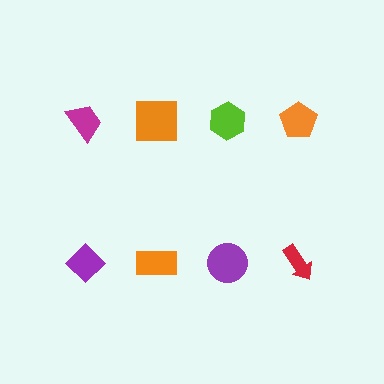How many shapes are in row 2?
4 shapes.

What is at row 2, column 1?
A purple diamond.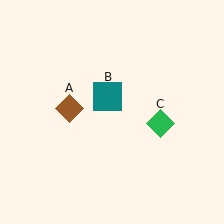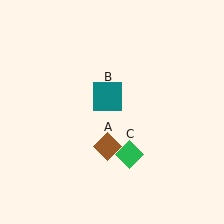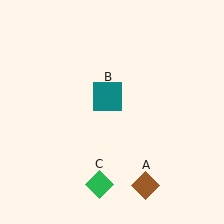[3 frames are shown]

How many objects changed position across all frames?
2 objects changed position: brown diamond (object A), green diamond (object C).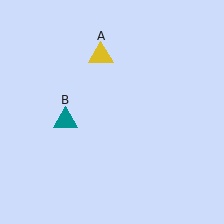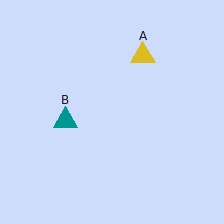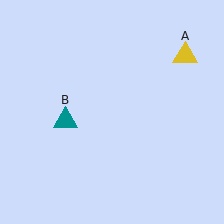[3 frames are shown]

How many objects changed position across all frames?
1 object changed position: yellow triangle (object A).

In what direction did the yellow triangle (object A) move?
The yellow triangle (object A) moved right.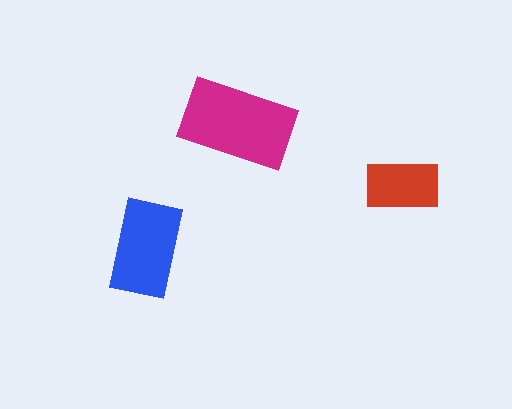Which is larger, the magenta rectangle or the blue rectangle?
The magenta one.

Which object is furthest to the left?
The blue rectangle is leftmost.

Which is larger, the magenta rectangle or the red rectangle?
The magenta one.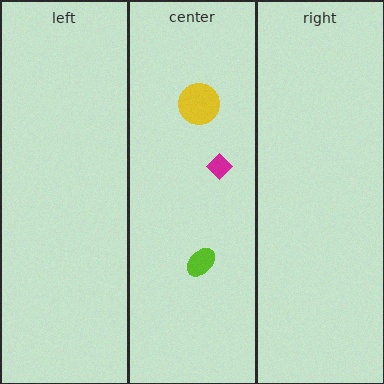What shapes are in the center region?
The lime ellipse, the magenta diamond, the yellow circle.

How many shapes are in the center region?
3.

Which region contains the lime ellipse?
The center region.